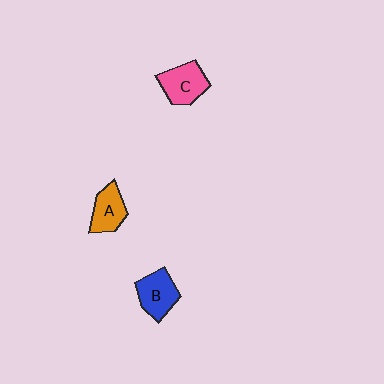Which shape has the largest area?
Shape C (pink).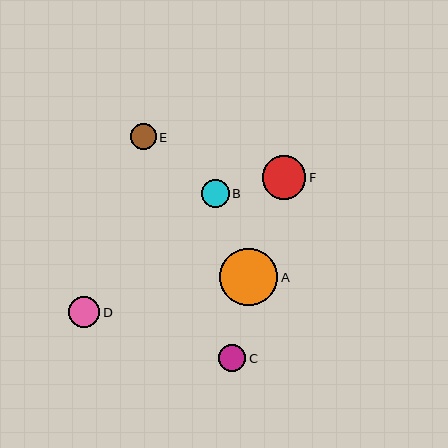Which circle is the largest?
Circle A is the largest with a size of approximately 58 pixels.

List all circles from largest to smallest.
From largest to smallest: A, F, D, B, C, E.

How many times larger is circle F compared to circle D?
Circle F is approximately 1.4 times the size of circle D.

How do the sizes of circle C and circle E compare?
Circle C and circle E are approximately the same size.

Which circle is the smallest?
Circle E is the smallest with a size of approximately 26 pixels.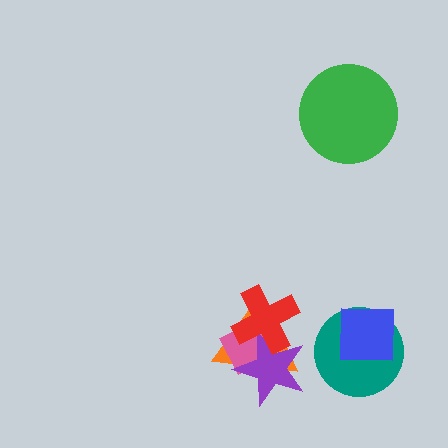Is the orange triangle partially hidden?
Yes, it is partially covered by another shape.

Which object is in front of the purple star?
The red cross is in front of the purple star.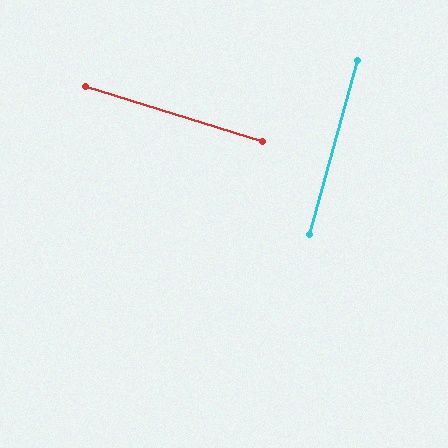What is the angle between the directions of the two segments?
Approximately 88 degrees.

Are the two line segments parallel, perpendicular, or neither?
Perpendicular — they meet at approximately 88°.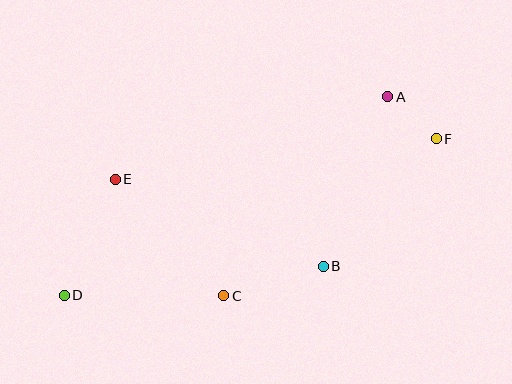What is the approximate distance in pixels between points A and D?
The distance between A and D is approximately 379 pixels.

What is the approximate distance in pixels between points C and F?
The distance between C and F is approximately 264 pixels.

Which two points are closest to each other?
Points A and F are closest to each other.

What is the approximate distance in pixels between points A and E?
The distance between A and E is approximately 285 pixels.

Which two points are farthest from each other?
Points D and F are farthest from each other.